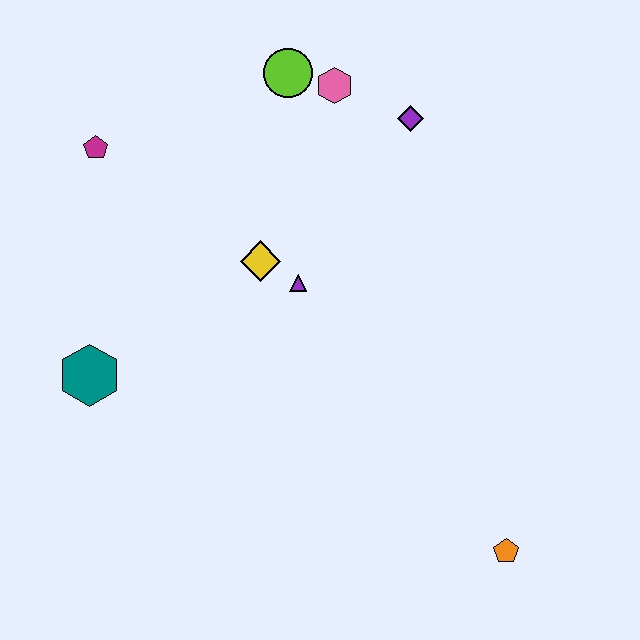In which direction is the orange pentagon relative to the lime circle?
The orange pentagon is below the lime circle.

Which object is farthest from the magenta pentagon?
The orange pentagon is farthest from the magenta pentagon.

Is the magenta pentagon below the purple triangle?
No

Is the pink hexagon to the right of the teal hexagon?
Yes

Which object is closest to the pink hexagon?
The lime circle is closest to the pink hexagon.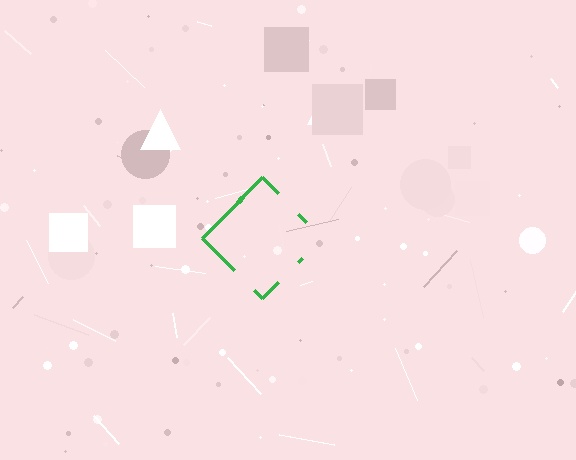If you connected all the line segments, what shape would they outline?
They would outline a diamond.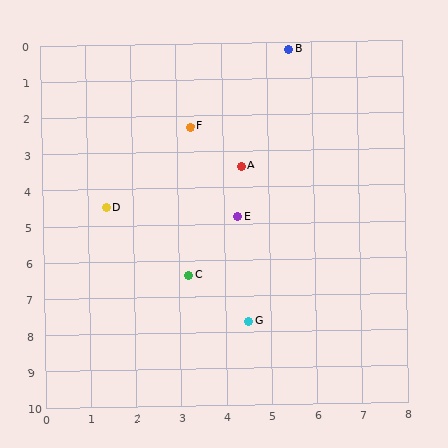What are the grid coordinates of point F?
Point F is at approximately (3.3, 2.3).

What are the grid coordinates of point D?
Point D is at approximately (1.4, 4.5).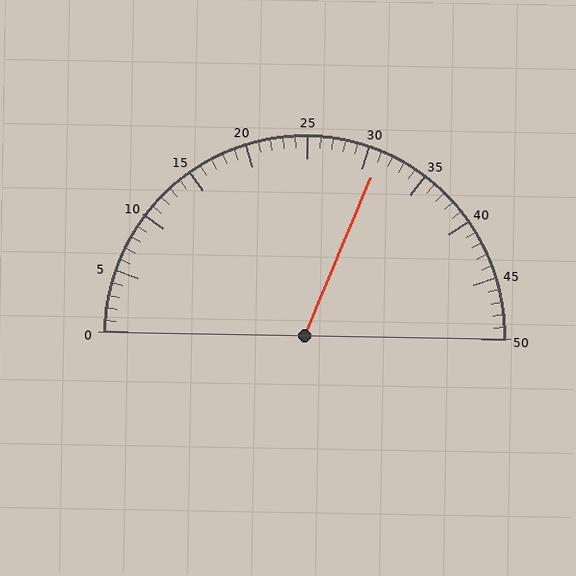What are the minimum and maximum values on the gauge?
The gauge ranges from 0 to 50.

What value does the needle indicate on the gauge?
The needle indicates approximately 31.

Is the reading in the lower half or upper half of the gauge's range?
The reading is in the upper half of the range (0 to 50).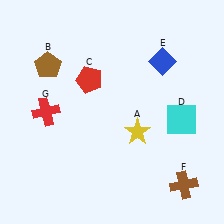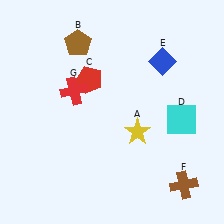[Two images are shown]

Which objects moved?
The objects that moved are: the brown pentagon (B), the red cross (G).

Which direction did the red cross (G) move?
The red cross (G) moved right.